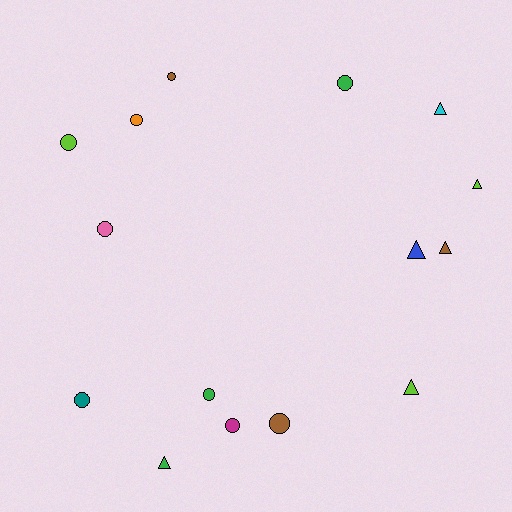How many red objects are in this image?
There are no red objects.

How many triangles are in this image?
There are 6 triangles.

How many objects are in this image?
There are 15 objects.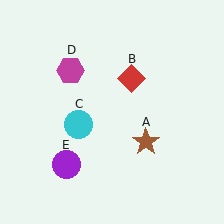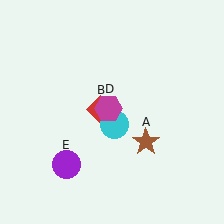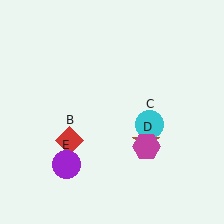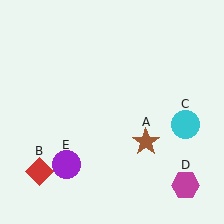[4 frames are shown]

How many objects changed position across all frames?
3 objects changed position: red diamond (object B), cyan circle (object C), magenta hexagon (object D).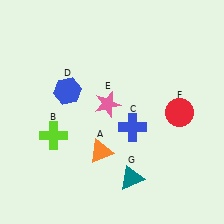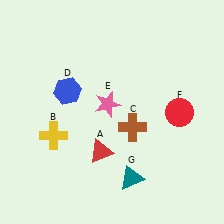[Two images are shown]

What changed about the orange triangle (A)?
In Image 1, A is orange. In Image 2, it changed to red.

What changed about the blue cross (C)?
In Image 1, C is blue. In Image 2, it changed to brown.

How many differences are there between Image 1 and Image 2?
There are 3 differences between the two images.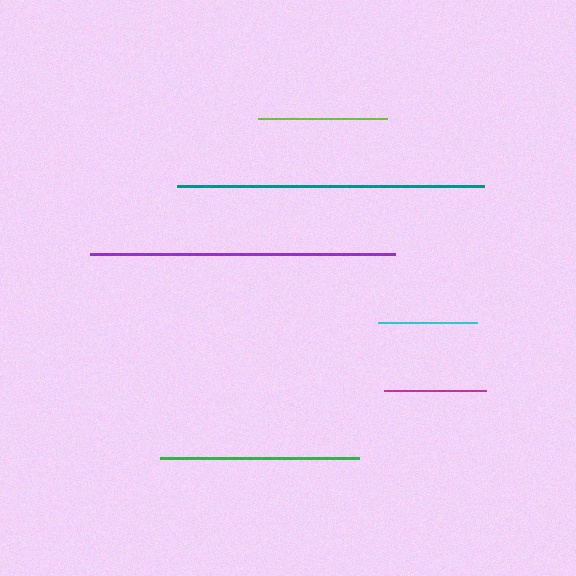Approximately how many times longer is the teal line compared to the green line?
The teal line is approximately 1.5 times the length of the green line.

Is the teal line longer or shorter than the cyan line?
The teal line is longer than the cyan line.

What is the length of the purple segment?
The purple segment is approximately 304 pixels long.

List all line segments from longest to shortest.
From longest to shortest: teal, purple, green, lime, magenta, cyan.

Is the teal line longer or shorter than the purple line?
The teal line is longer than the purple line.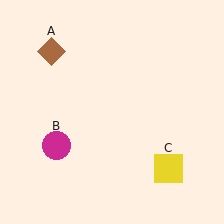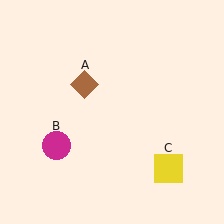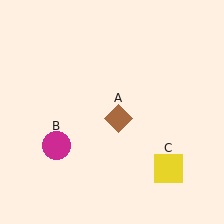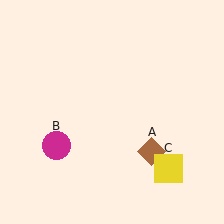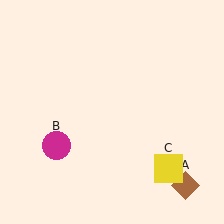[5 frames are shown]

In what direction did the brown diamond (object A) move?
The brown diamond (object A) moved down and to the right.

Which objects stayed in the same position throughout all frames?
Magenta circle (object B) and yellow square (object C) remained stationary.